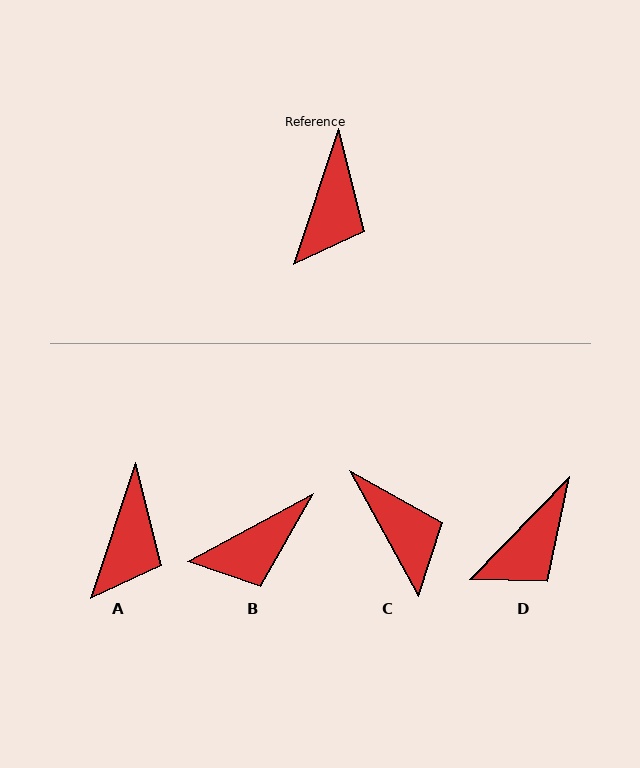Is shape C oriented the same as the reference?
No, it is off by about 47 degrees.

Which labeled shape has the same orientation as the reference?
A.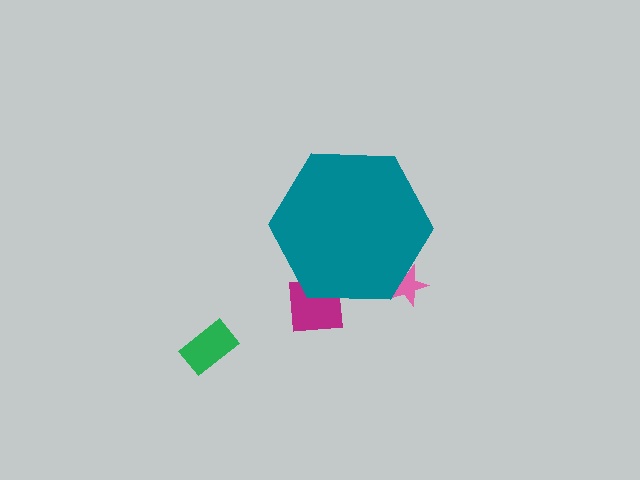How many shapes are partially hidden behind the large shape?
2 shapes are partially hidden.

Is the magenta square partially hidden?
Yes, the magenta square is partially hidden behind the teal hexagon.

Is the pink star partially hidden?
Yes, the pink star is partially hidden behind the teal hexagon.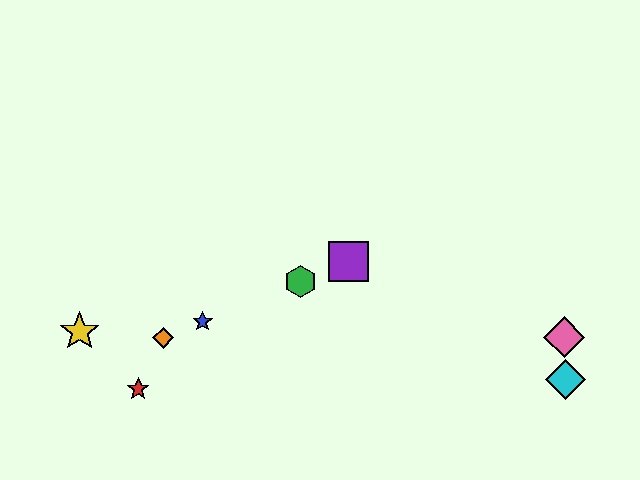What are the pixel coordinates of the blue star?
The blue star is at (203, 322).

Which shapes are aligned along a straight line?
The blue star, the green hexagon, the purple square, the orange diamond are aligned along a straight line.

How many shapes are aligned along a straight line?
4 shapes (the blue star, the green hexagon, the purple square, the orange diamond) are aligned along a straight line.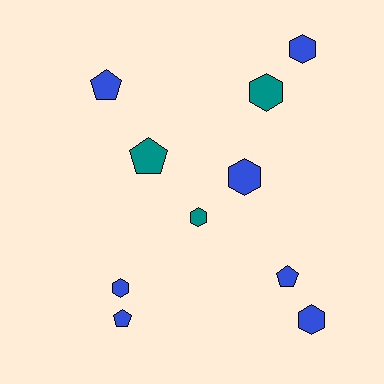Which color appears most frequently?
Blue, with 7 objects.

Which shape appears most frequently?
Hexagon, with 6 objects.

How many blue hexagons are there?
There are 4 blue hexagons.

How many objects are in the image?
There are 10 objects.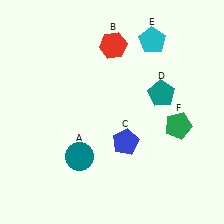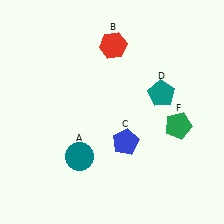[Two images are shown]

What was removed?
The cyan pentagon (E) was removed in Image 2.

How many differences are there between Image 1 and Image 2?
There is 1 difference between the two images.